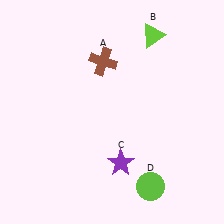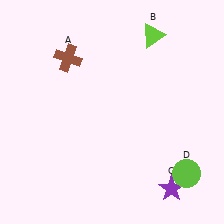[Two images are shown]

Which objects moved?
The objects that moved are: the brown cross (A), the purple star (C), the lime circle (D).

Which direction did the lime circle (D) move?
The lime circle (D) moved right.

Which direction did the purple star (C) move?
The purple star (C) moved right.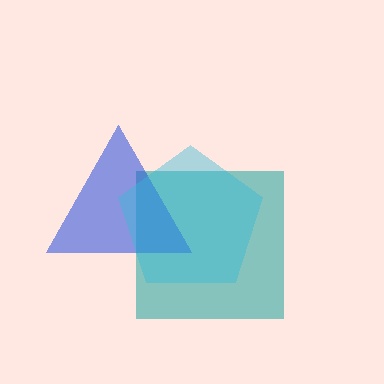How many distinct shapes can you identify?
There are 3 distinct shapes: a teal square, a blue triangle, a cyan pentagon.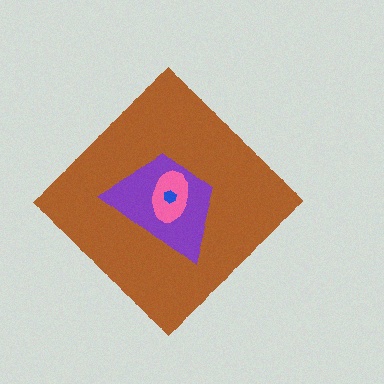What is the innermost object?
The blue hexagon.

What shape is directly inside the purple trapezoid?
The pink ellipse.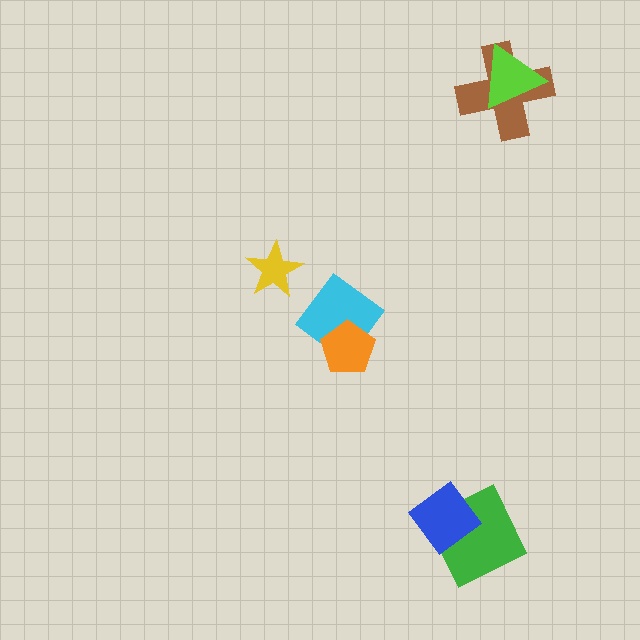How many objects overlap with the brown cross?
1 object overlaps with the brown cross.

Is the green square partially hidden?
Yes, it is partially covered by another shape.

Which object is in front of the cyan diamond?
The orange pentagon is in front of the cyan diamond.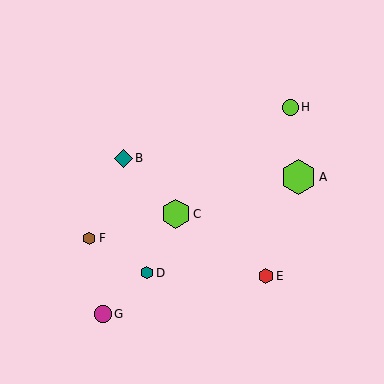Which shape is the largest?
The lime hexagon (labeled A) is the largest.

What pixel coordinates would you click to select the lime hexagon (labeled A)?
Click at (298, 177) to select the lime hexagon A.